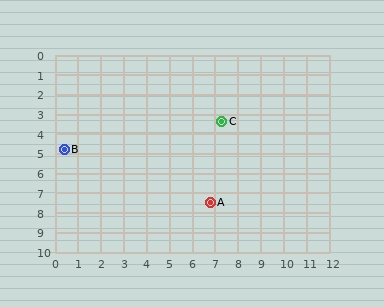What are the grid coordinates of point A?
Point A is at approximately (6.8, 7.5).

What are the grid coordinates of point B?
Point B is at approximately (0.4, 4.8).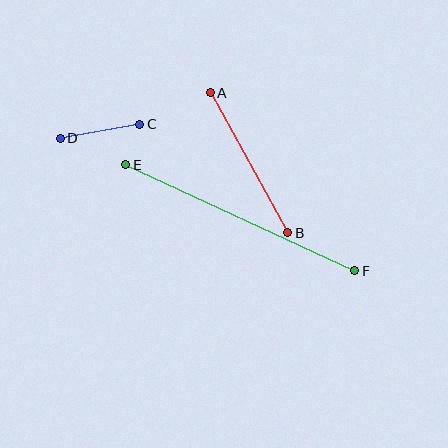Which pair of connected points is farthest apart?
Points E and F are farthest apart.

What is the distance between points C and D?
The distance is approximately 81 pixels.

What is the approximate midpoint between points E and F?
The midpoint is at approximately (240, 218) pixels.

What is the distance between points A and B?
The distance is approximately 160 pixels.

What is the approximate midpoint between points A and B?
The midpoint is at approximately (249, 163) pixels.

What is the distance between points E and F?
The distance is approximately 252 pixels.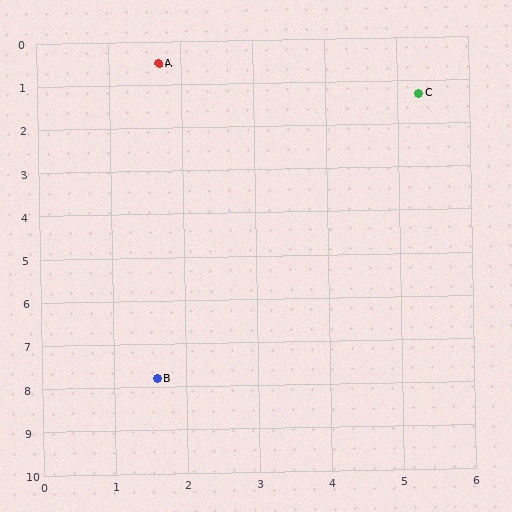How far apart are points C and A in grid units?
Points C and A are about 3.7 grid units apart.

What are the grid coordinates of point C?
Point C is at approximately (5.3, 1.3).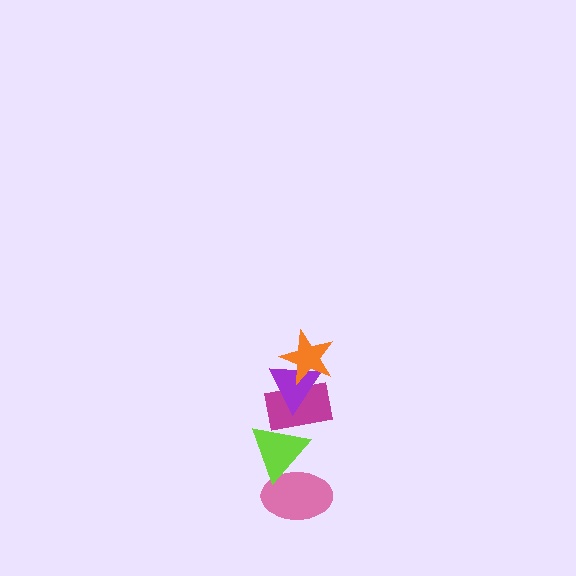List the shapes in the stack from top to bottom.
From top to bottom: the orange star, the purple triangle, the magenta rectangle, the lime triangle, the pink ellipse.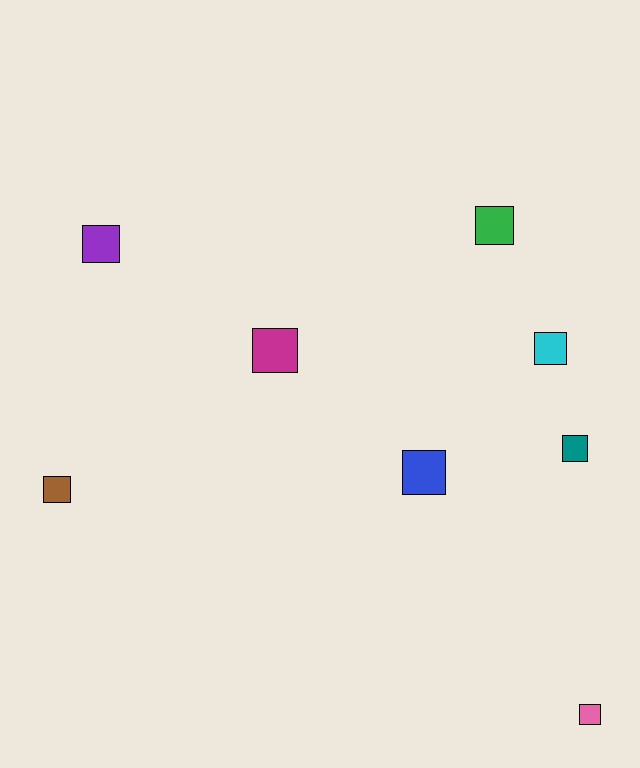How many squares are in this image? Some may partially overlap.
There are 8 squares.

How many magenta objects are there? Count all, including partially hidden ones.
There is 1 magenta object.